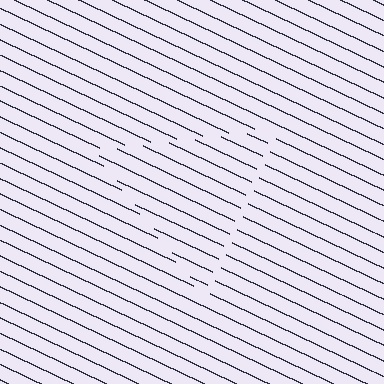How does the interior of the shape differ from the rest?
The interior of the shape contains the same grating, shifted by half a period — the contour is defined by the phase discontinuity where line-ends from the inner and outer gratings abut.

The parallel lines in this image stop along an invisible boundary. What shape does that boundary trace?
An illusory triangle. The interior of the shape contains the same grating, shifted by half a period — the contour is defined by the phase discontinuity where line-ends from the inner and outer gratings abut.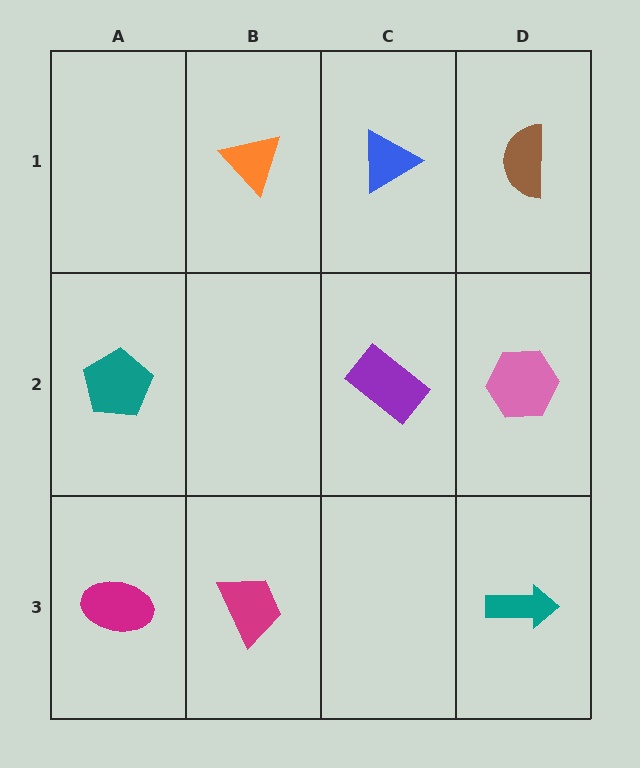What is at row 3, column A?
A magenta ellipse.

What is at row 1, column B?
An orange triangle.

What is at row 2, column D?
A pink hexagon.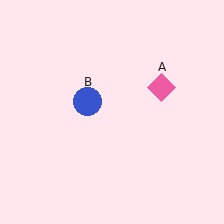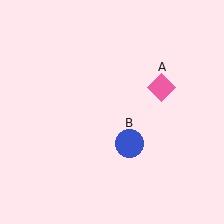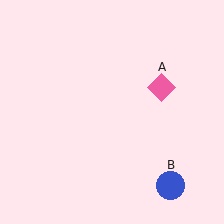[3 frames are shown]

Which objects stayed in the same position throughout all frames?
Pink diamond (object A) remained stationary.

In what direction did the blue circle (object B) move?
The blue circle (object B) moved down and to the right.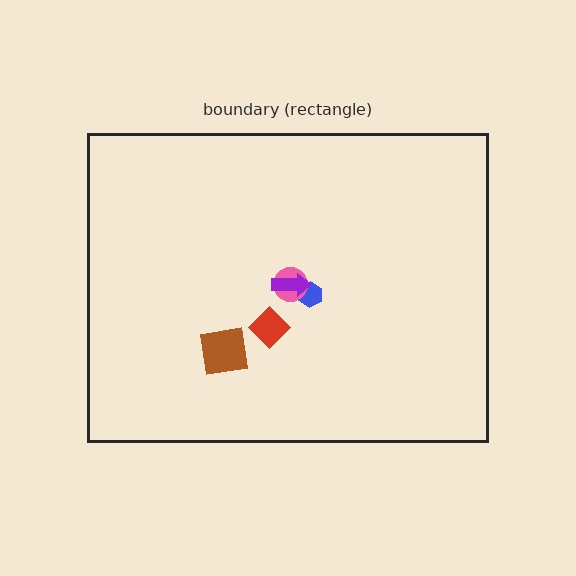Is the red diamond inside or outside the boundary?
Inside.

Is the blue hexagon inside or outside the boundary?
Inside.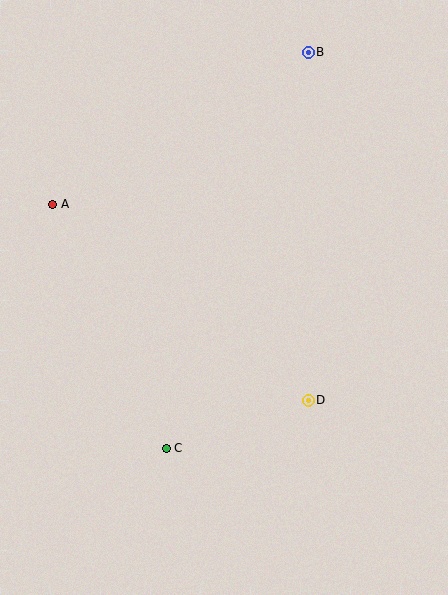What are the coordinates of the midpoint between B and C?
The midpoint between B and C is at (237, 250).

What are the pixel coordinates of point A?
Point A is at (53, 204).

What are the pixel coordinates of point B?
Point B is at (308, 52).